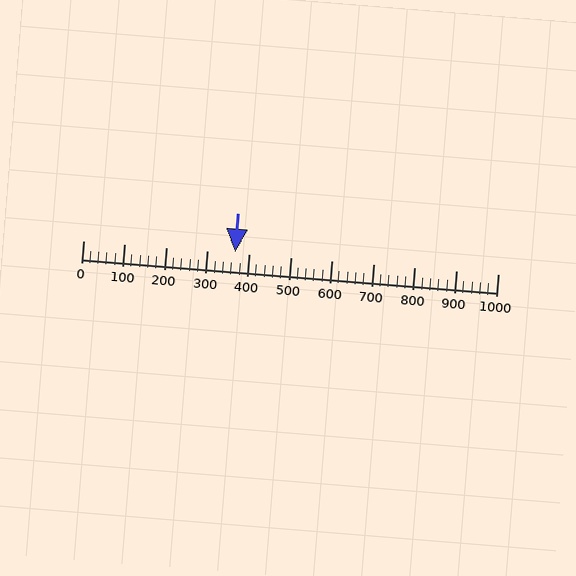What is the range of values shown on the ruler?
The ruler shows values from 0 to 1000.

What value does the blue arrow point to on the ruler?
The blue arrow points to approximately 366.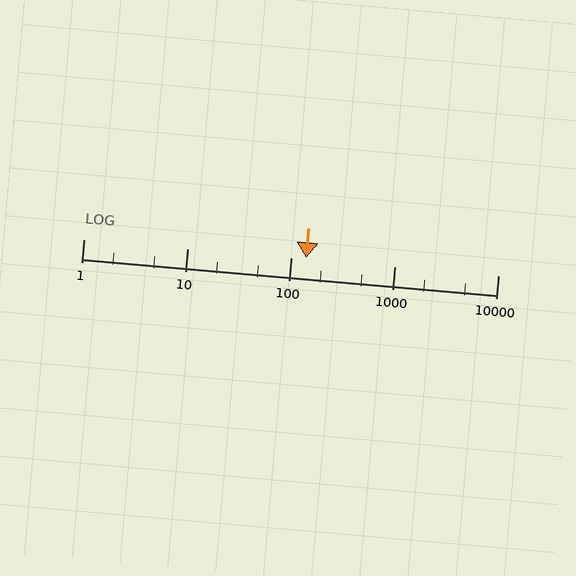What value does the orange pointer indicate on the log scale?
The pointer indicates approximately 140.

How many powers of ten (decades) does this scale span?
The scale spans 4 decades, from 1 to 10000.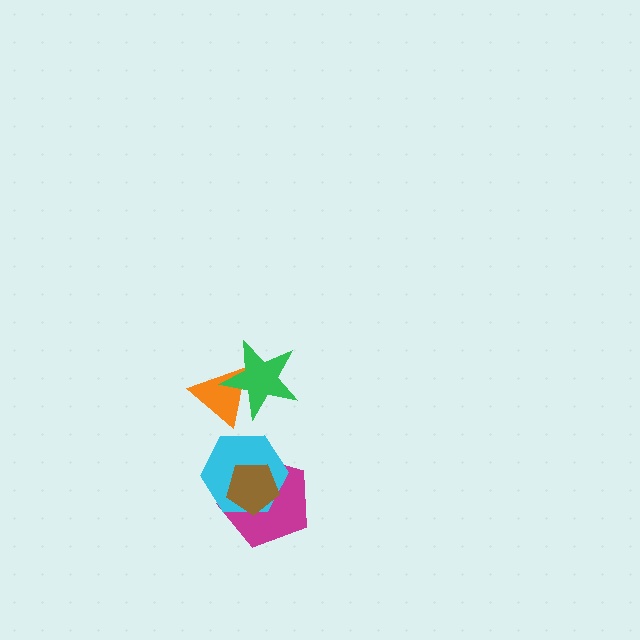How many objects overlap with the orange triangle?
1 object overlaps with the orange triangle.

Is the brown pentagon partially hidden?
No, no other shape covers it.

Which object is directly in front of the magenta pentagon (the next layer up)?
The cyan hexagon is directly in front of the magenta pentagon.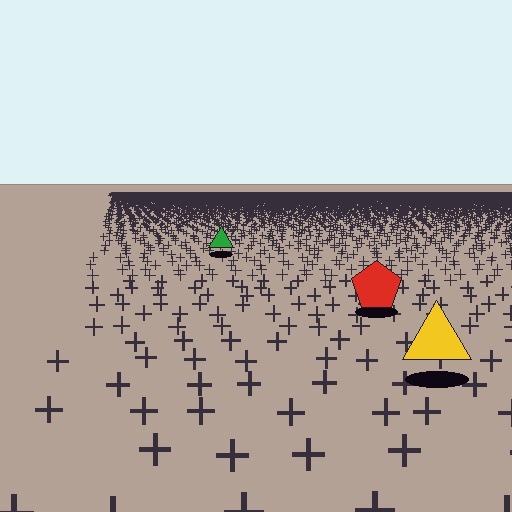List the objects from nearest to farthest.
From nearest to farthest: the yellow triangle, the red pentagon, the green triangle.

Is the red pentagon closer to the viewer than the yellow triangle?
No. The yellow triangle is closer — you can tell from the texture gradient: the ground texture is coarser near it.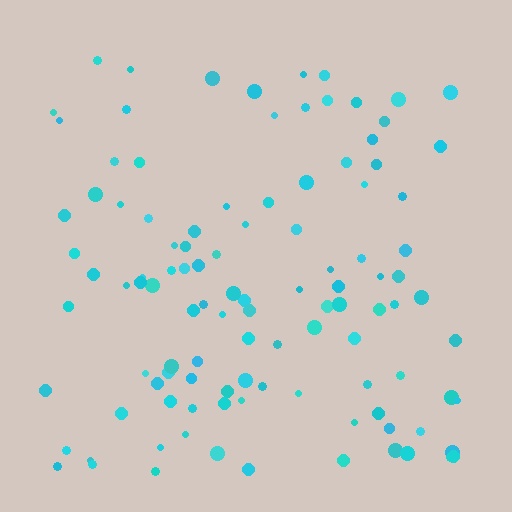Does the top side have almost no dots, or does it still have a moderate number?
Still a moderate number, just noticeably fewer than the bottom.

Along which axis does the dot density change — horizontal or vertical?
Vertical.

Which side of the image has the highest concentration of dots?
The bottom.